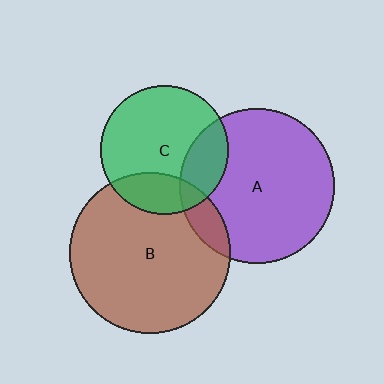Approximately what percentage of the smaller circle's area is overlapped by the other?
Approximately 10%.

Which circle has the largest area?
Circle B (brown).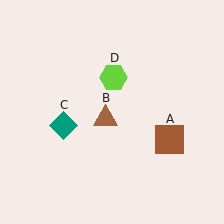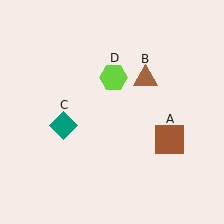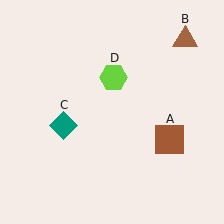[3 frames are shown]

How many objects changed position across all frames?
1 object changed position: brown triangle (object B).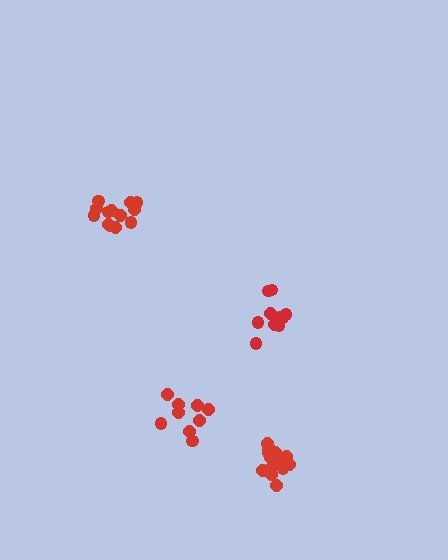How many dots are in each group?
Group 1: 9 dots, Group 2: 13 dots, Group 3: 10 dots, Group 4: 15 dots (47 total).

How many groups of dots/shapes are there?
There are 4 groups.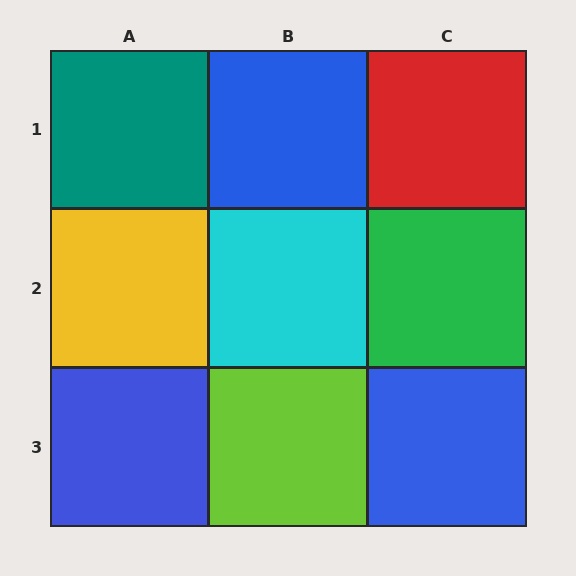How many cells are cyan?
1 cell is cyan.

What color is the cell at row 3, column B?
Lime.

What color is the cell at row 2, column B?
Cyan.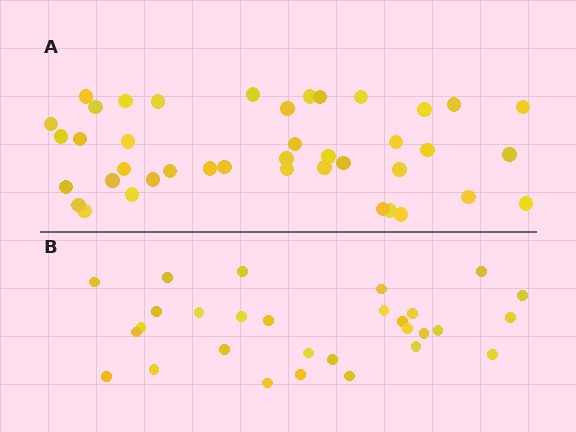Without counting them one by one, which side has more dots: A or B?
Region A (the top region) has more dots.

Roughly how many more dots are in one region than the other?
Region A has roughly 12 or so more dots than region B.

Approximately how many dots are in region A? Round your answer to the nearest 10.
About 40 dots. (The exact count is 41, which rounds to 40.)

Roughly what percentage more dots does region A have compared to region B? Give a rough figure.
About 40% more.